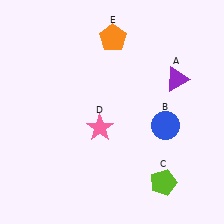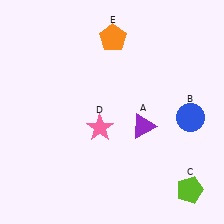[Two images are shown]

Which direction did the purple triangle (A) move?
The purple triangle (A) moved down.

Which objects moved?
The objects that moved are: the purple triangle (A), the blue circle (B), the lime pentagon (C).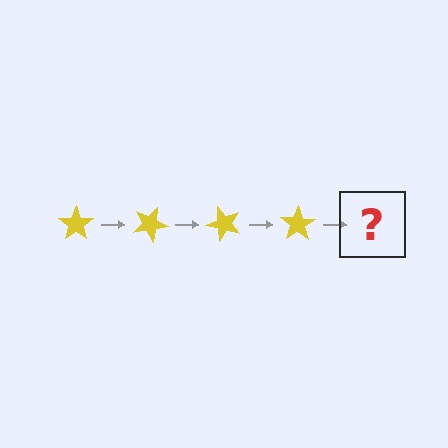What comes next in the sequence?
The next element should be a yellow star rotated 100 degrees.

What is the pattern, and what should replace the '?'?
The pattern is that the star rotates 25 degrees each step. The '?' should be a yellow star rotated 100 degrees.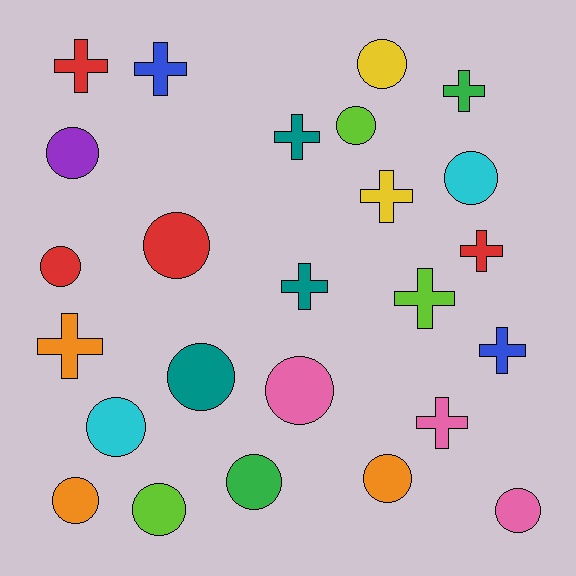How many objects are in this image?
There are 25 objects.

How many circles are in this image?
There are 14 circles.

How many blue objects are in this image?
There are 2 blue objects.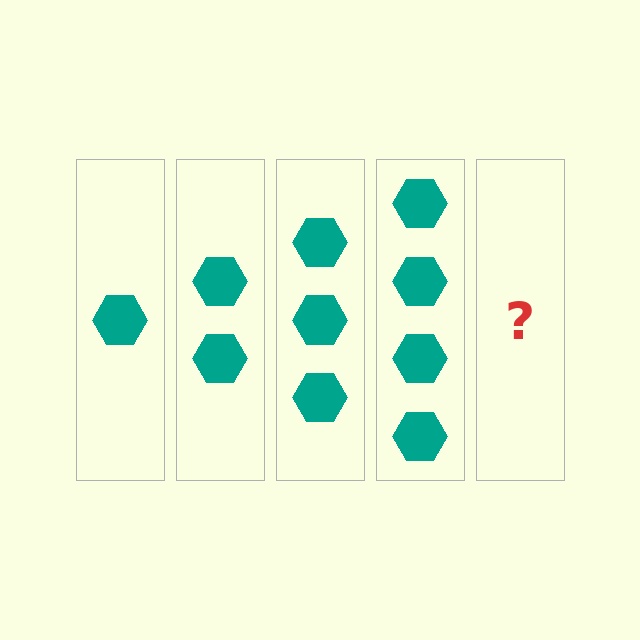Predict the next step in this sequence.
The next step is 5 hexagons.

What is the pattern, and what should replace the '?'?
The pattern is that each step adds one more hexagon. The '?' should be 5 hexagons.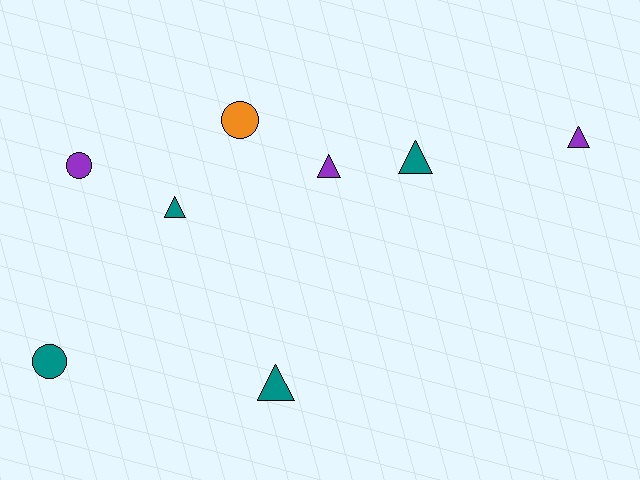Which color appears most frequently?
Teal, with 4 objects.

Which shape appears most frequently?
Triangle, with 5 objects.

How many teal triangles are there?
There are 3 teal triangles.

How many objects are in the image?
There are 8 objects.